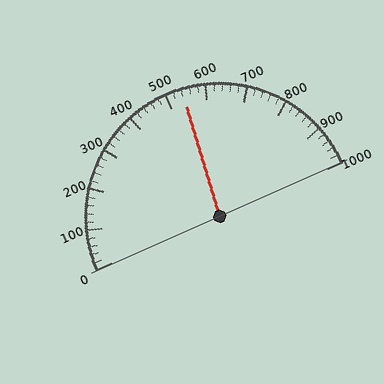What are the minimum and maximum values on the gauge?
The gauge ranges from 0 to 1000.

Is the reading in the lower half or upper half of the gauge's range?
The reading is in the upper half of the range (0 to 1000).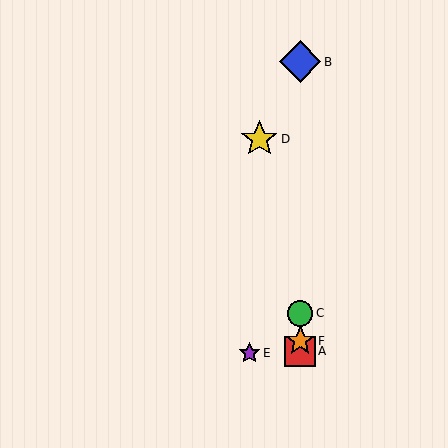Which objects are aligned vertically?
Objects A, B, C, F are aligned vertically.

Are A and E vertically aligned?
No, A is at x≈300 and E is at x≈249.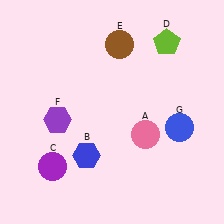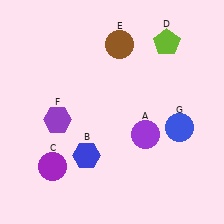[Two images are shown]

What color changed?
The circle (A) changed from pink in Image 1 to purple in Image 2.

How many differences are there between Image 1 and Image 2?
There is 1 difference between the two images.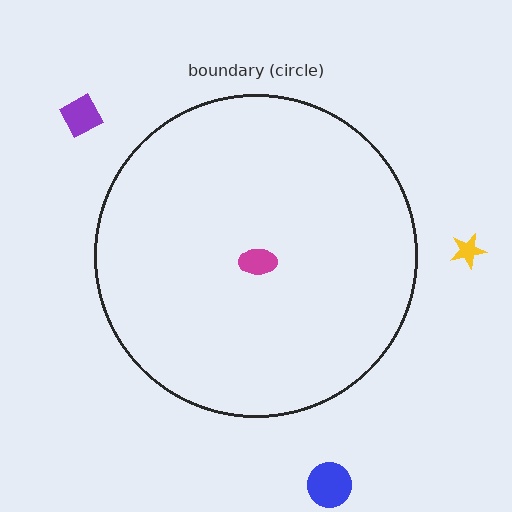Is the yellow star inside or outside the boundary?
Outside.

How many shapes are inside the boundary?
1 inside, 3 outside.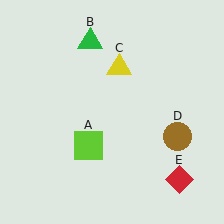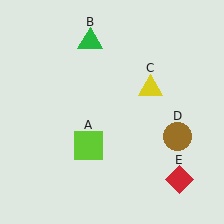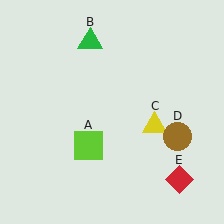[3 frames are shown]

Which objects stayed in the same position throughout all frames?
Lime square (object A) and green triangle (object B) and brown circle (object D) and red diamond (object E) remained stationary.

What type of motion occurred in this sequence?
The yellow triangle (object C) rotated clockwise around the center of the scene.